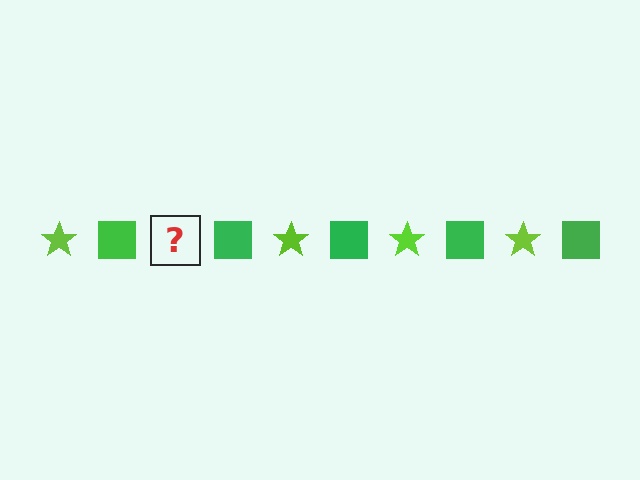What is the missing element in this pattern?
The missing element is a lime star.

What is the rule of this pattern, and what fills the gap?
The rule is that the pattern alternates between lime star and green square. The gap should be filled with a lime star.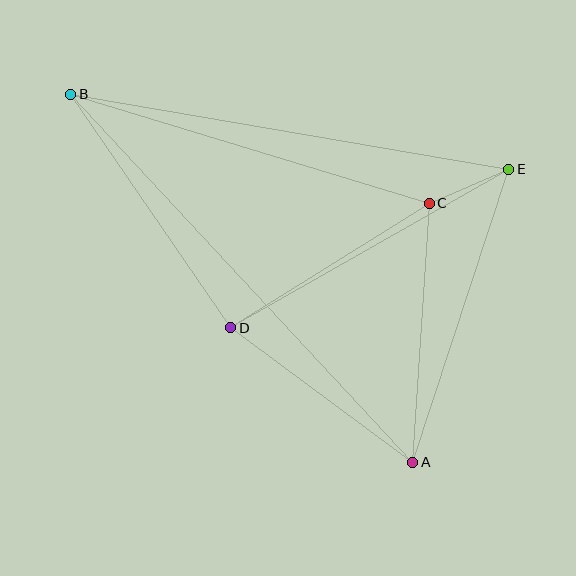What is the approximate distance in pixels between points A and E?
The distance between A and E is approximately 308 pixels.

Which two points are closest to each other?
Points C and E are closest to each other.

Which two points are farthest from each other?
Points A and B are farthest from each other.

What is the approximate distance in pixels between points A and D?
The distance between A and D is approximately 226 pixels.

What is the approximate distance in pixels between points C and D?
The distance between C and D is approximately 234 pixels.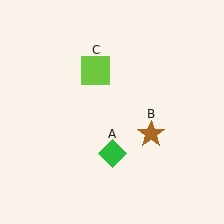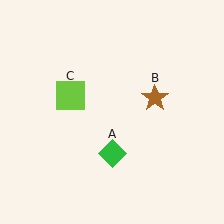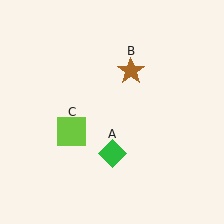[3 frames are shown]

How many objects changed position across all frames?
2 objects changed position: brown star (object B), lime square (object C).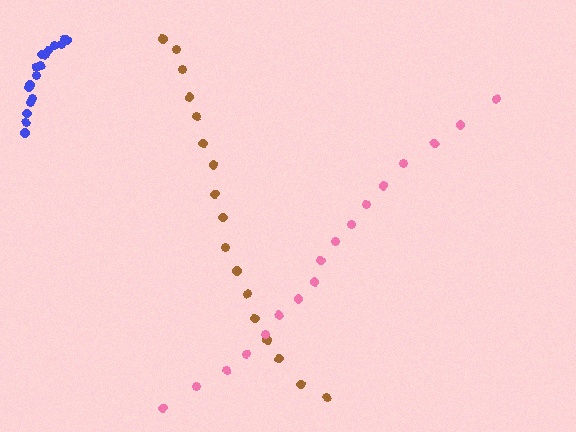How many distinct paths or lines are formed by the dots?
There are 3 distinct paths.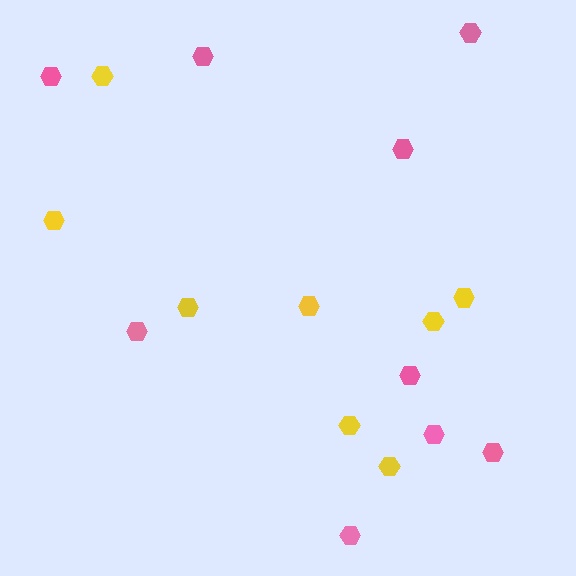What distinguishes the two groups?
There are 2 groups: one group of yellow hexagons (8) and one group of pink hexagons (9).